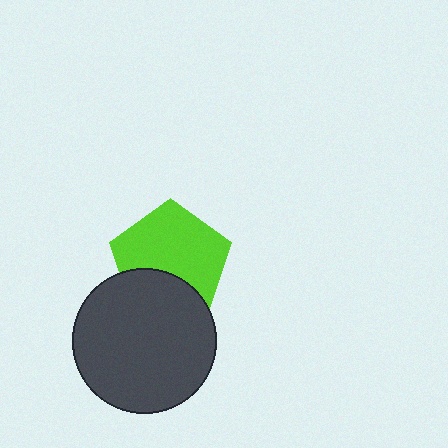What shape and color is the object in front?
The object in front is a dark gray circle.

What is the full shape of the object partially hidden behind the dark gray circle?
The partially hidden object is a lime pentagon.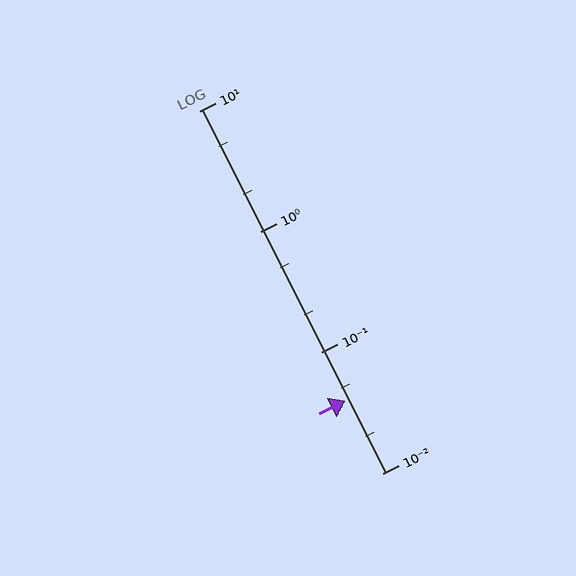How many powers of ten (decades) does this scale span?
The scale spans 3 decades, from 0.01 to 10.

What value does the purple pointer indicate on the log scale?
The pointer indicates approximately 0.04.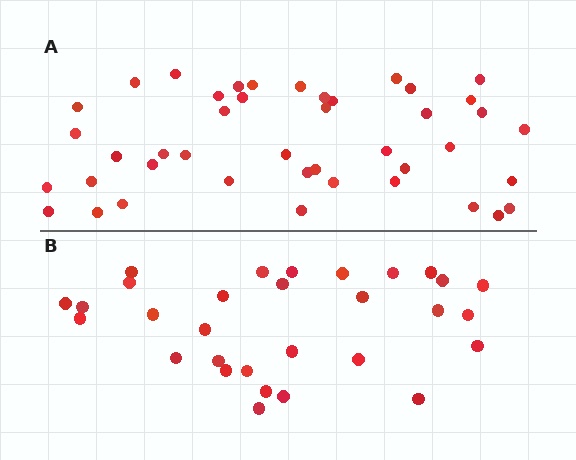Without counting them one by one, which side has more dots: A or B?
Region A (the top region) has more dots.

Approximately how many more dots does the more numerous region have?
Region A has approximately 15 more dots than region B.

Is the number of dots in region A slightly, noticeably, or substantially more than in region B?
Region A has noticeably more, but not dramatically so. The ratio is roughly 1.4 to 1.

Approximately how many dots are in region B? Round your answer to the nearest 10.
About 30 dots.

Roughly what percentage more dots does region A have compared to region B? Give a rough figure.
About 45% more.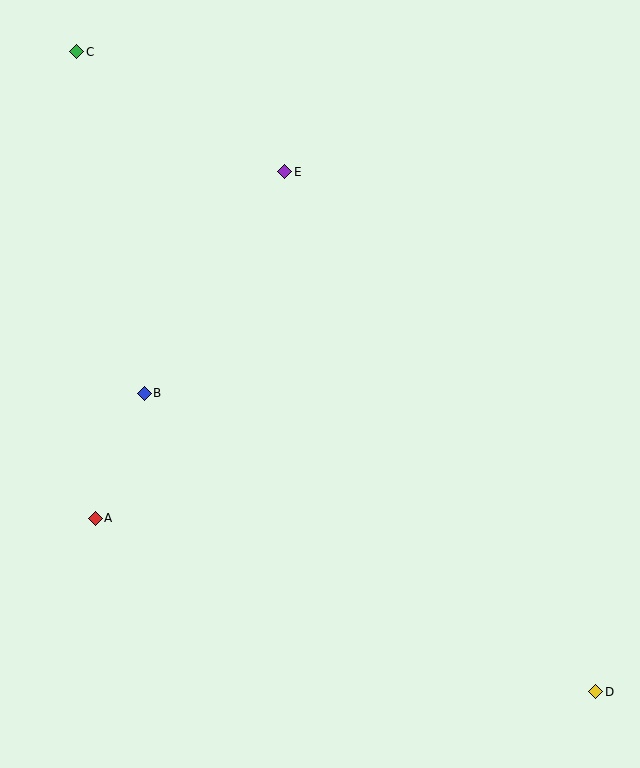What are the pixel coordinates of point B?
Point B is at (144, 393).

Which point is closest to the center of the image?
Point B at (144, 393) is closest to the center.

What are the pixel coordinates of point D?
Point D is at (596, 692).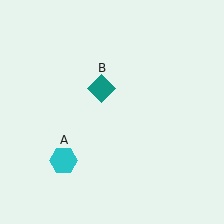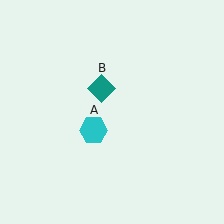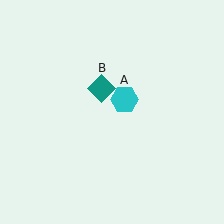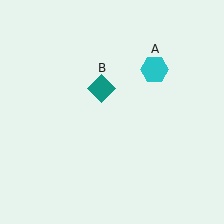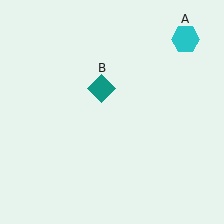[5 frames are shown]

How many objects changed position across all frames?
1 object changed position: cyan hexagon (object A).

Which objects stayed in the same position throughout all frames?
Teal diamond (object B) remained stationary.